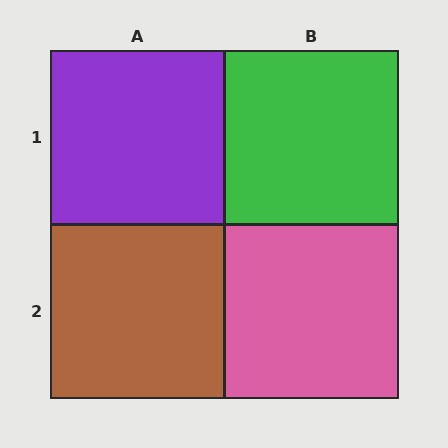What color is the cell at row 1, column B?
Green.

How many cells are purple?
1 cell is purple.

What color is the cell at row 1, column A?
Purple.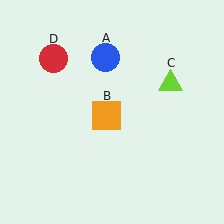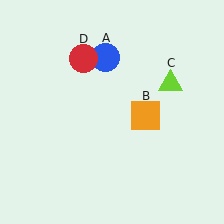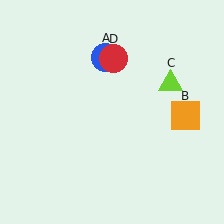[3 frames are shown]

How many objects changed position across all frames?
2 objects changed position: orange square (object B), red circle (object D).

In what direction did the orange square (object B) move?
The orange square (object B) moved right.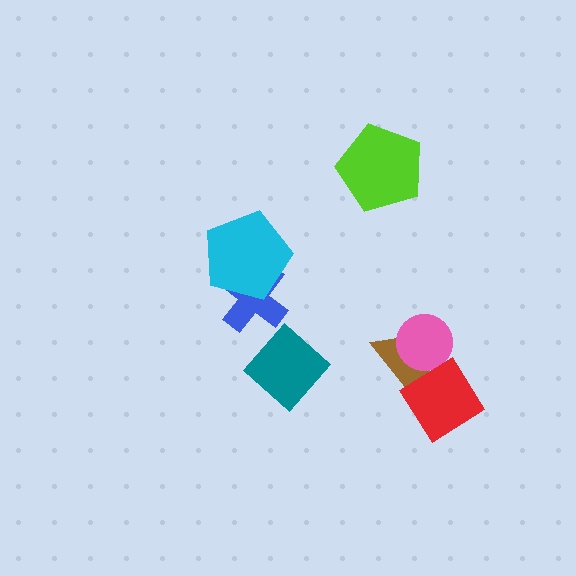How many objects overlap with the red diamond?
2 objects overlap with the red diamond.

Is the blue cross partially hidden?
Yes, it is partially covered by another shape.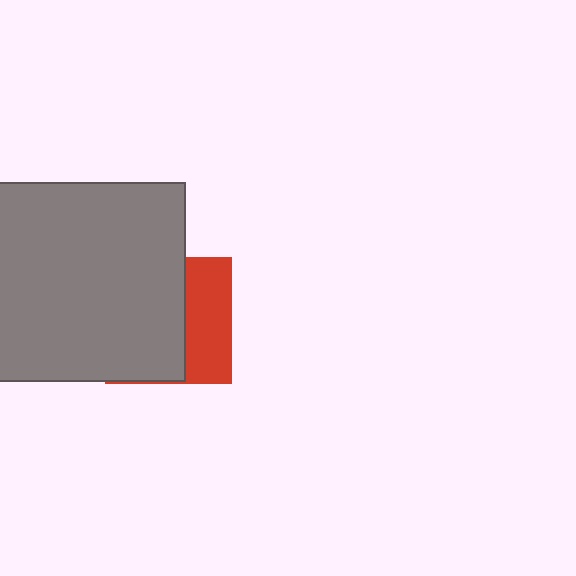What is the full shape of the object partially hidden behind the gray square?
The partially hidden object is a red square.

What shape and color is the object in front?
The object in front is a gray square.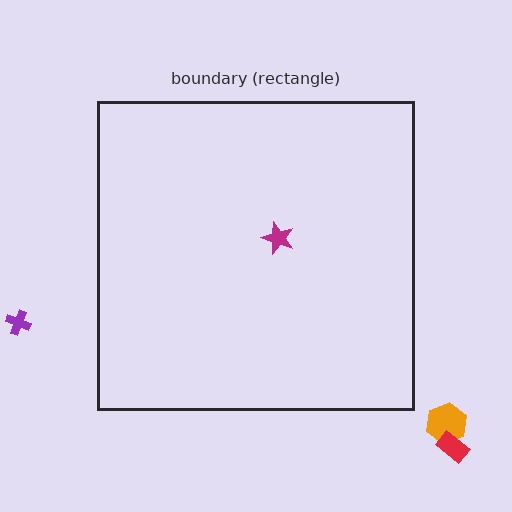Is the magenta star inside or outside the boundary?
Inside.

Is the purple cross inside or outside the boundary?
Outside.